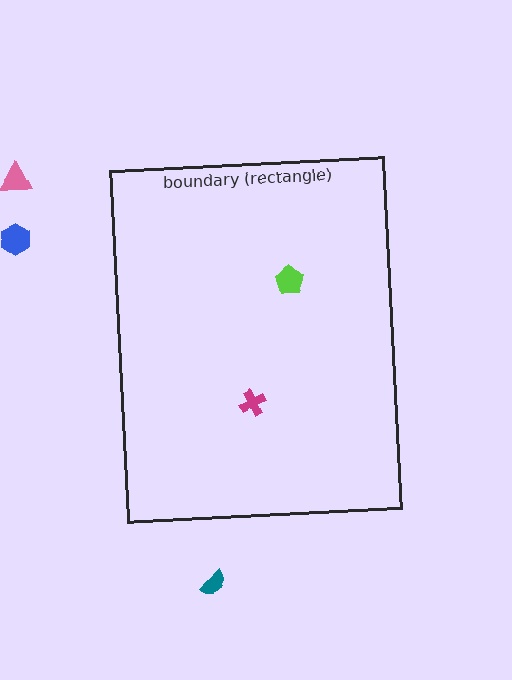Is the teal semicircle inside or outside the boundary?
Outside.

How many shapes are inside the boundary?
2 inside, 3 outside.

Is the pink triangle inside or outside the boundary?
Outside.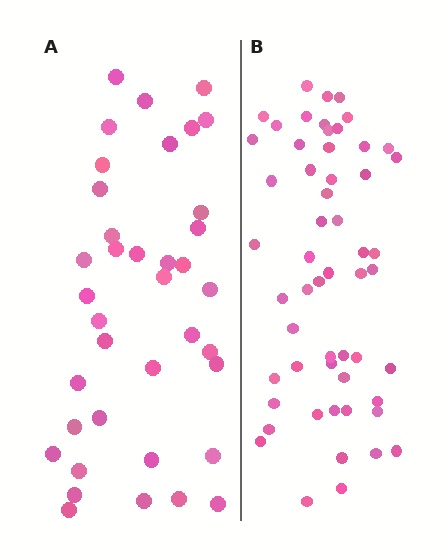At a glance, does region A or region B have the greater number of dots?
Region B (the right region) has more dots.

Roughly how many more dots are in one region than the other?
Region B has approximately 15 more dots than region A.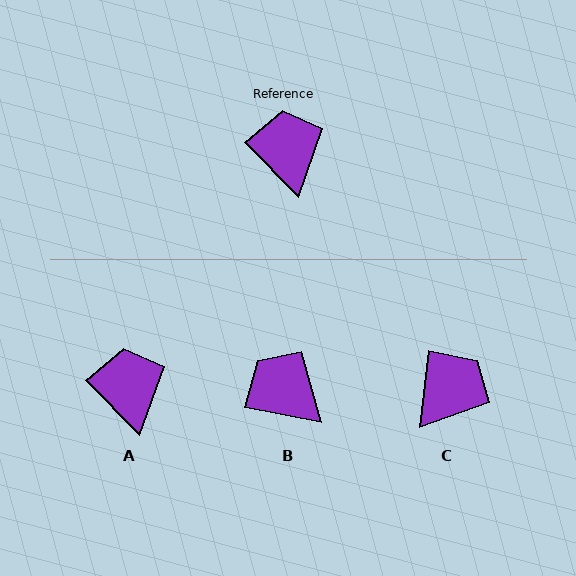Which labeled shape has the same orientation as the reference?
A.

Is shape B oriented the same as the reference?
No, it is off by about 35 degrees.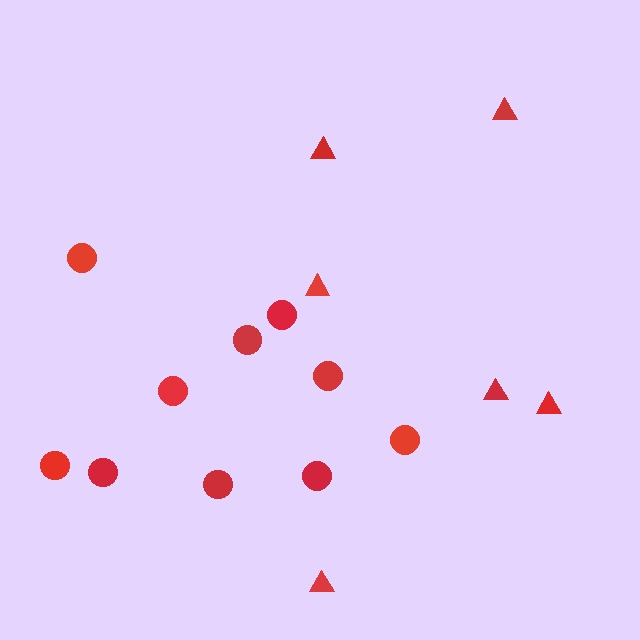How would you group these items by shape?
There are 2 groups: one group of triangles (6) and one group of circles (10).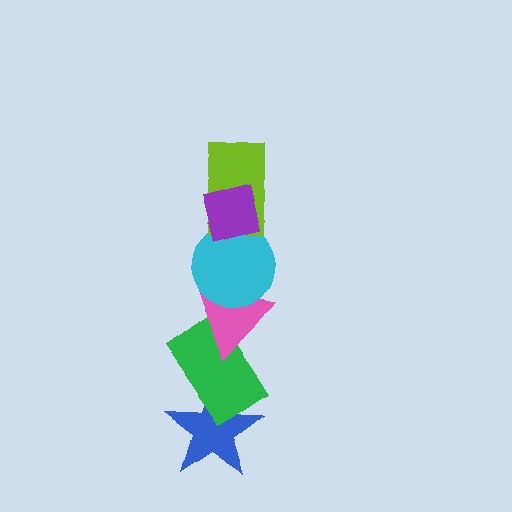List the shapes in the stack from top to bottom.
From top to bottom: the purple square, the lime rectangle, the cyan circle, the pink triangle, the green rectangle, the blue star.